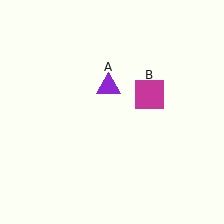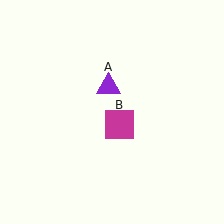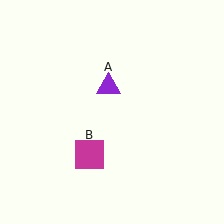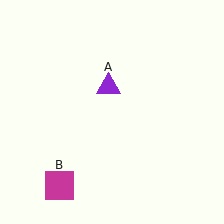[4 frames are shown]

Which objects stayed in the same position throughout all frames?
Purple triangle (object A) remained stationary.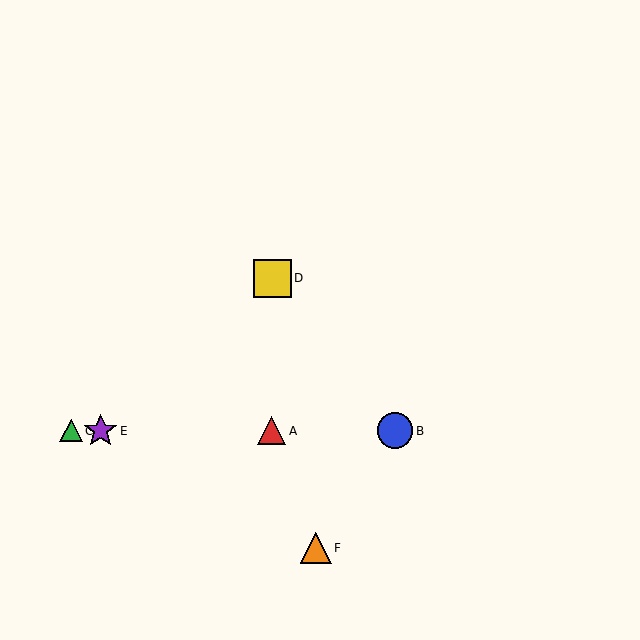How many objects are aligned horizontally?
4 objects (A, B, C, E) are aligned horizontally.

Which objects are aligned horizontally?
Objects A, B, C, E are aligned horizontally.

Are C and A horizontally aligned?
Yes, both are at y≈431.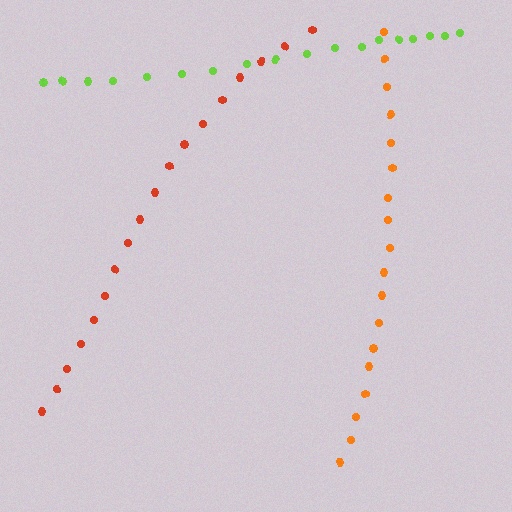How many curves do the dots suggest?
There are 3 distinct paths.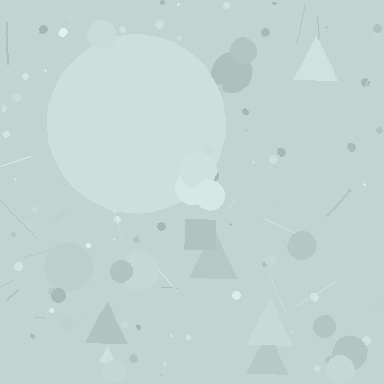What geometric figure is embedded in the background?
A circle is embedded in the background.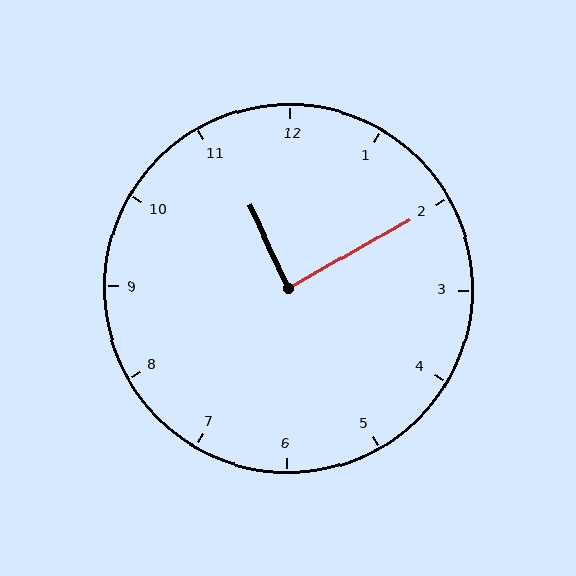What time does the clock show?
11:10.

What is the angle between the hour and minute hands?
Approximately 85 degrees.